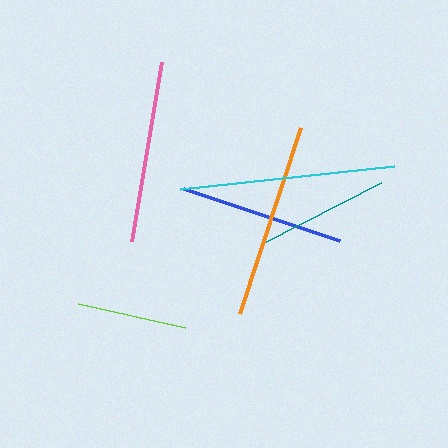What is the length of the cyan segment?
The cyan segment is approximately 215 pixels long.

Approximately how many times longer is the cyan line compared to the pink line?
The cyan line is approximately 1.2 times the length of the pink line.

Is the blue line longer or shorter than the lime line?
The blue line is longer than the lime line.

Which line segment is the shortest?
The lime line is the shortest at approximately 109 pixels.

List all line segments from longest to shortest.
From longest to shortest: cyan, orange, pink, blue, teal, lime.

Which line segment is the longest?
The cyan line is the longest at approximately 215 pixels.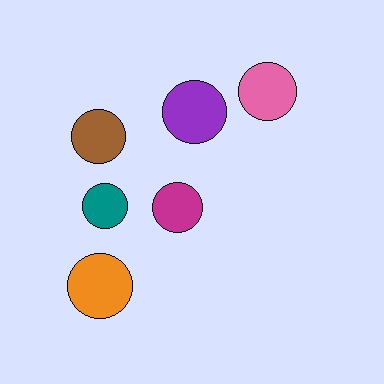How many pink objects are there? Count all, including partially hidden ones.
There is 1 pink object.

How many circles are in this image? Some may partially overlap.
There are 6 circles.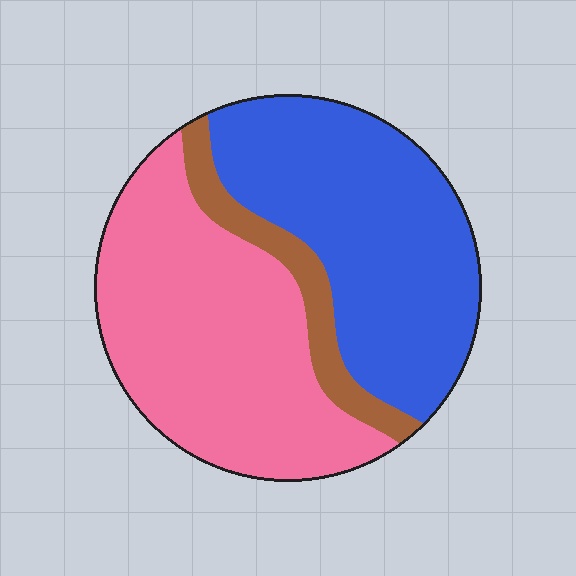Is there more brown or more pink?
Pink.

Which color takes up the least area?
Brown, at roughly 10%.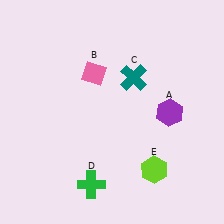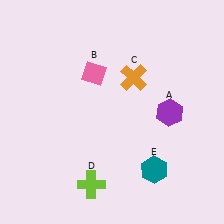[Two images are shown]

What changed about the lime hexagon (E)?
In Image 1, E is lime. In Image 2, it changed to teal.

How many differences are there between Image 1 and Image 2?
There are 3 differences between the two images.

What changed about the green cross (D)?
In Image 1, D is green. In Image 2, it changed to lime.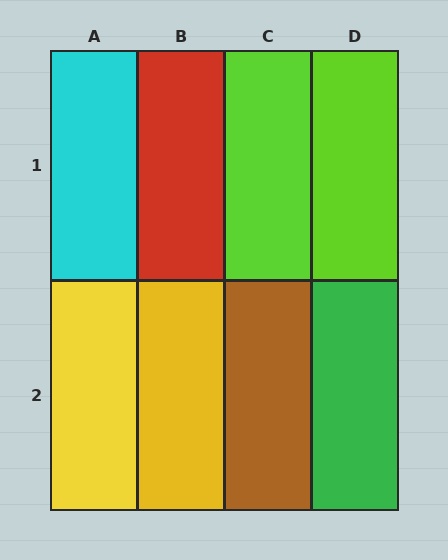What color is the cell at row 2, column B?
Yellow.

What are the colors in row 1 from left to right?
Cyan, red, lime, lime.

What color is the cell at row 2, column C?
Brown.